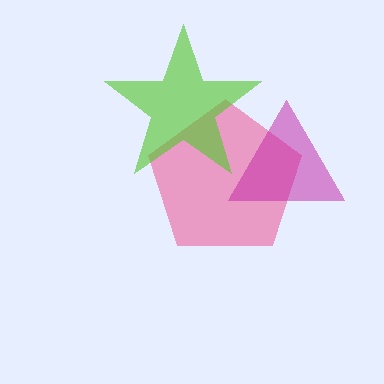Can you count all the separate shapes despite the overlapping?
Yes, there are 3 separate shapes.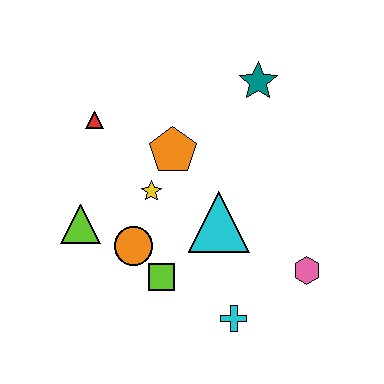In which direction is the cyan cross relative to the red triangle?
The cyan cross is below the red triangle.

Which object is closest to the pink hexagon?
The cyan cross is closest to the pink hexagon.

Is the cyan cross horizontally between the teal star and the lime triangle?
Yes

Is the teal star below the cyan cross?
No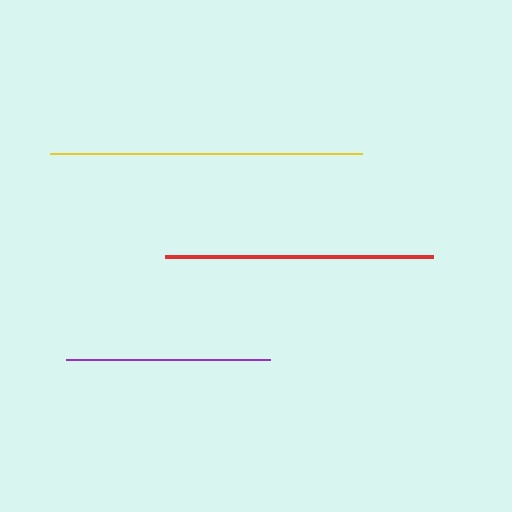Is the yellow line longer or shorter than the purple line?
The yellow line is longer than the purple line.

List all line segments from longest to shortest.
From longest to shortest: yellow, red, purple.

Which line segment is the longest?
The yellow line is the longest at approximately 312 pixels.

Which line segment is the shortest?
The purple line is the shortest at approximately 204 pixels.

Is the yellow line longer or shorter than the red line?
The yellow line is longer than the red line.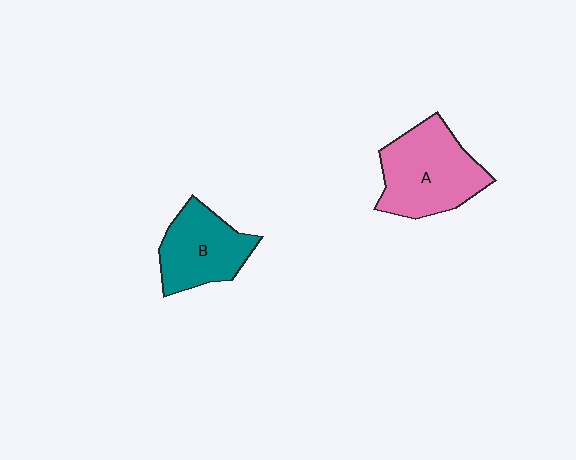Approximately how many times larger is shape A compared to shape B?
Approximately 1.3 times.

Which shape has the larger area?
Shape A (pink).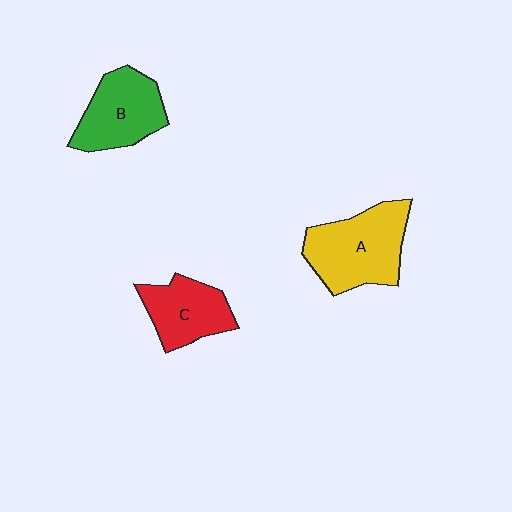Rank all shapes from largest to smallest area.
From largest to smallest: A (yellow), B (green), C (red).